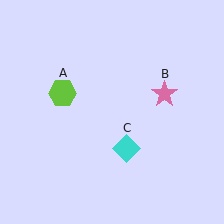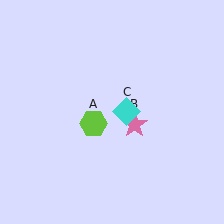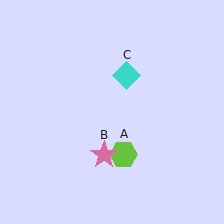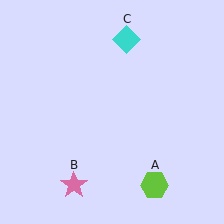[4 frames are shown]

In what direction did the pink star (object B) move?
The pink star (object B) moved down and to the left.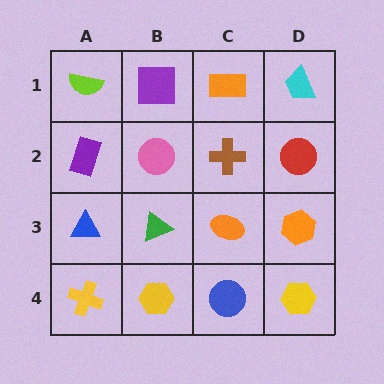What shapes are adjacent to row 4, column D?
An orange hexagon (row 3, column D), a blue circle (row 4, column C).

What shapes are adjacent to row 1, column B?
A pink circle (row 2, column B), a lime semicircle (row 1, column A), an orange rectangle (row 1, column C).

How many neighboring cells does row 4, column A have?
2.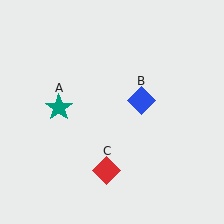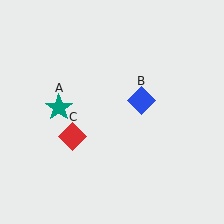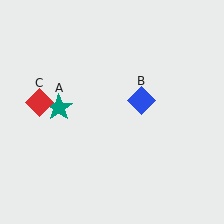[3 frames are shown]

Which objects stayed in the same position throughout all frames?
Teal star (object A) and blue diamond (object B) remained stationary.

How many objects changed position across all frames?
1 object changed position: red diamond (object C).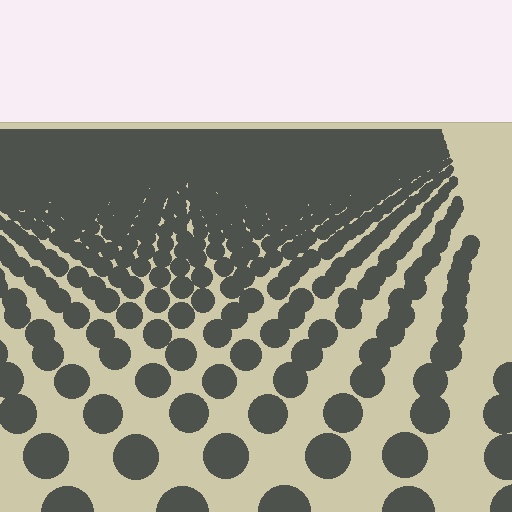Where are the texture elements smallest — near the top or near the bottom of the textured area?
Near the top.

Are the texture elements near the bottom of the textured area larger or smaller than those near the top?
Larger. Near the bottom, elements are closer to the viewer and appear at a bigger on-screen size.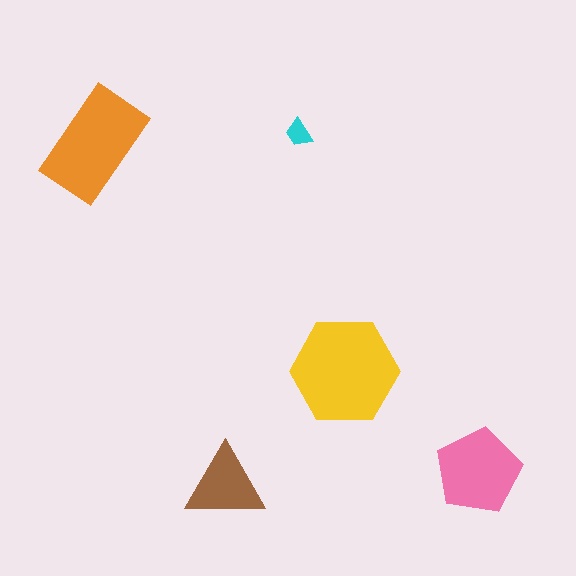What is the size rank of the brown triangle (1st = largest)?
4th.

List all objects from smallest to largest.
The cyan trapezoid, the brown triangle, the pink pentagon, the orange rectangle, the yellow hexagon.